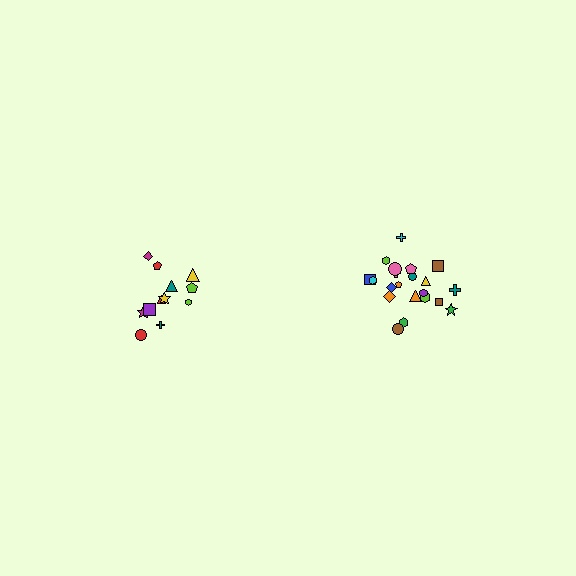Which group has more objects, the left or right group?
The right group.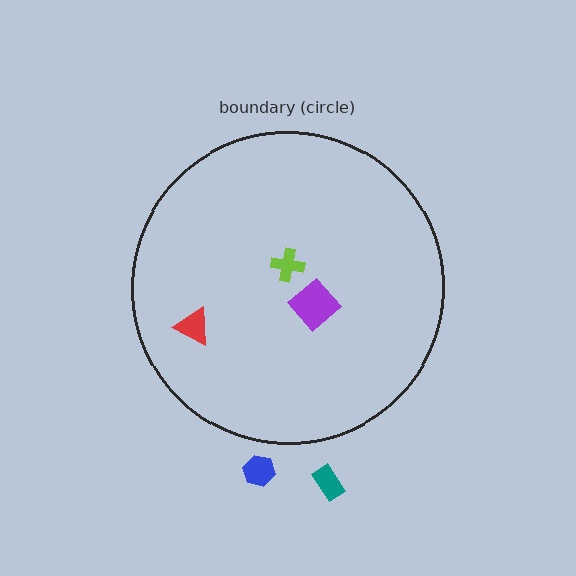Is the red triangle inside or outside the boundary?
Inside.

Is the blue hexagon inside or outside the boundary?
Outside.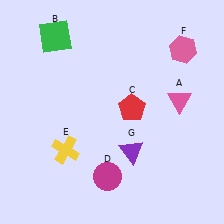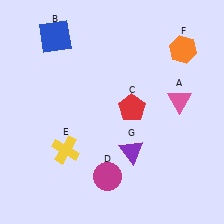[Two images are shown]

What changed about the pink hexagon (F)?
In Image 1, F is pink. In Image 2, it changed to orange.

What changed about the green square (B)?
In Image 1, B is green. In Image 2, it changed to blue.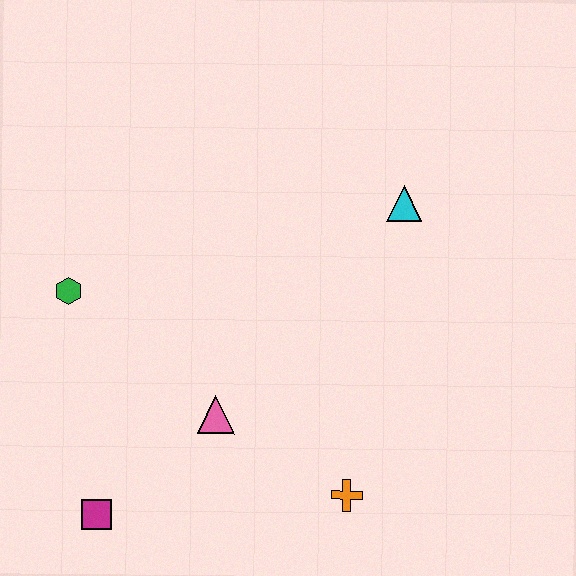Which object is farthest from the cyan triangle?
The magenta square is farthest from the cyan triangle.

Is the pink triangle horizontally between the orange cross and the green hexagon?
Yes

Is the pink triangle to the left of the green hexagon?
No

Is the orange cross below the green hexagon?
Yes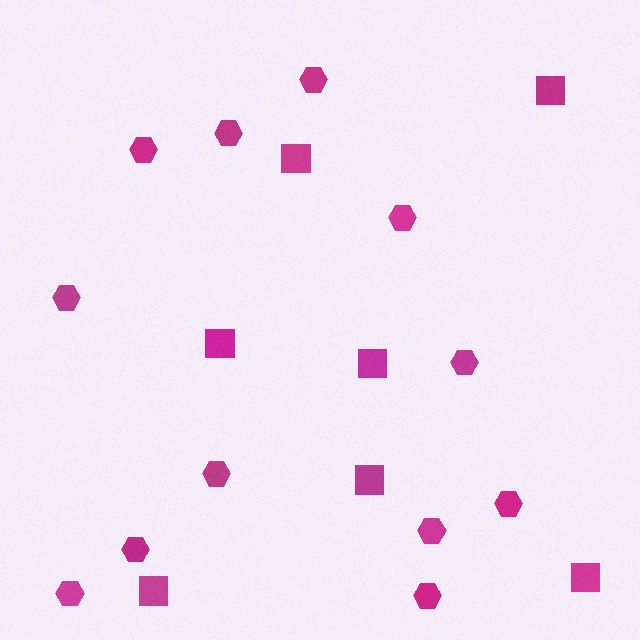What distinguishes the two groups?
There are 2 groups: one group of hexagons (12) and one group of squares (7).